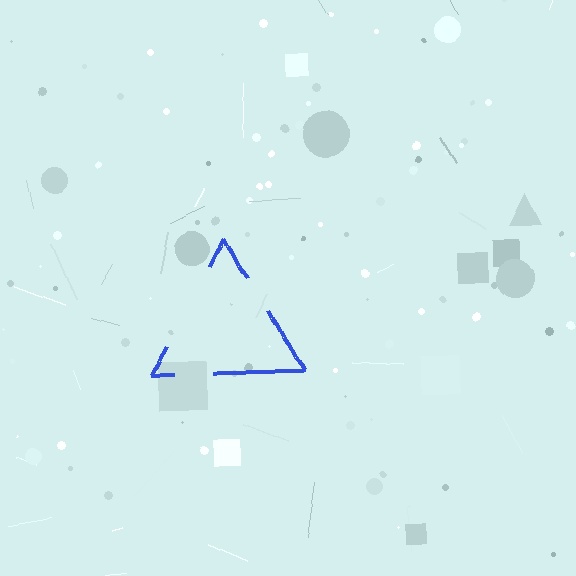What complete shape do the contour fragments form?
The contour fragments form a triangle.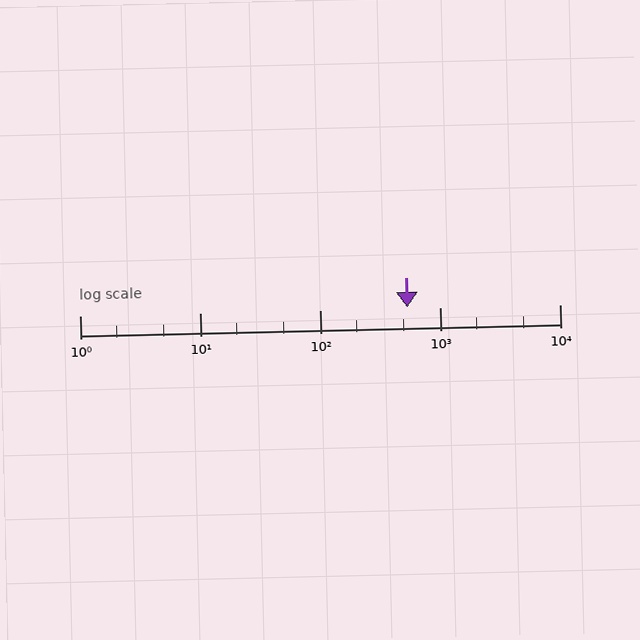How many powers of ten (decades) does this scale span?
The scale spans 4 decades, from 1 to 10000.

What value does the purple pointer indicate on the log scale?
The pointer indicates approximately 540.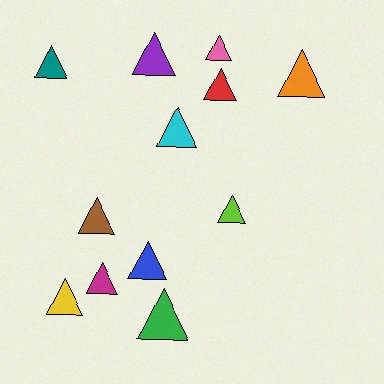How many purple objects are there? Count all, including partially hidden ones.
There is 1 purple object.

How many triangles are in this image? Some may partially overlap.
There are 12 triangles.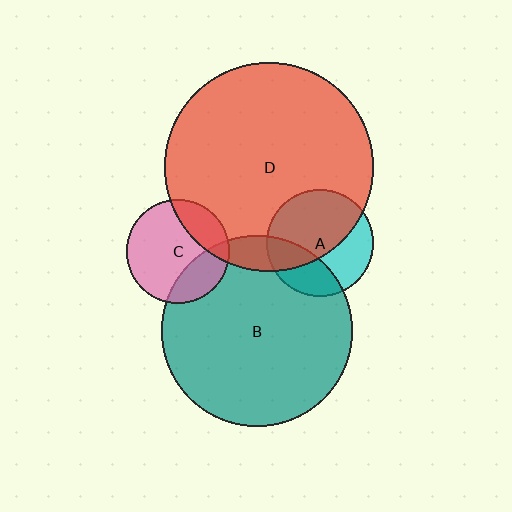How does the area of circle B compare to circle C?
Approximately 3.4 times.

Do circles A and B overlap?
Yes.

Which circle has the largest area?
Circle D (red).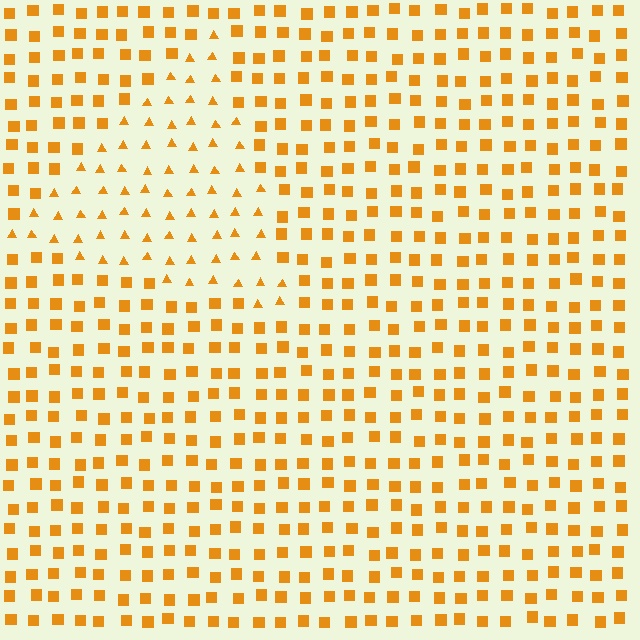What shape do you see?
I see a triangle.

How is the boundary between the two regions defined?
The boundary is defined by a change in element shape: triangles inside vs. squares outside. All elements share the same color and spacing.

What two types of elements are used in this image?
The image uses triangles inside the triangle region and squares outside it.